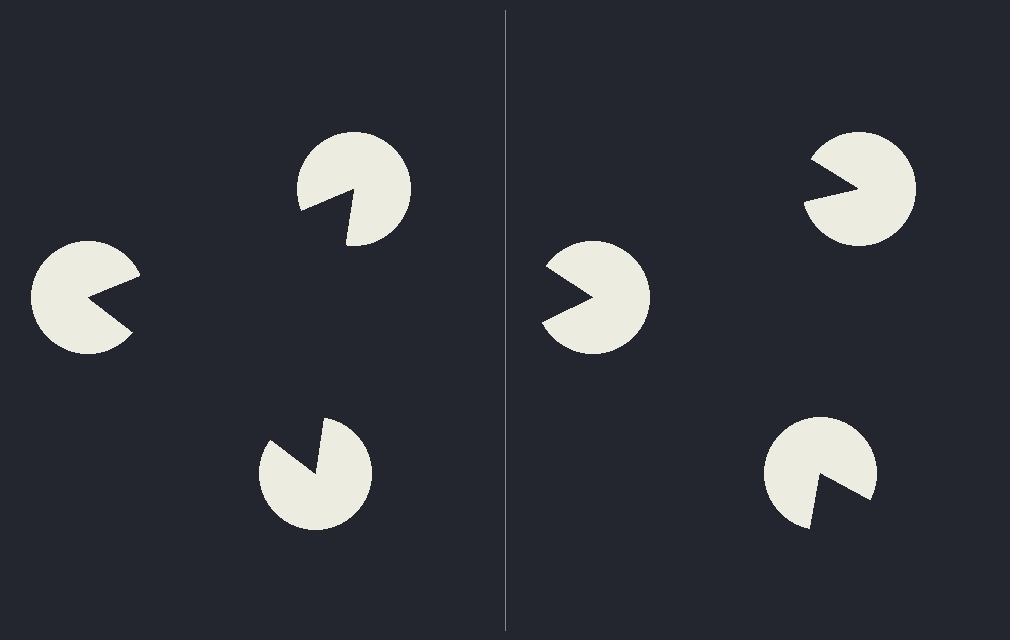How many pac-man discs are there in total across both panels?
6 — 3 on each side.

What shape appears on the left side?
An illusory triangle.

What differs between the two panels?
The pac-man discs are positioned identically on both sides; only the wedge orientations differ. On the left they align to a triangle; on the right they are misaligned.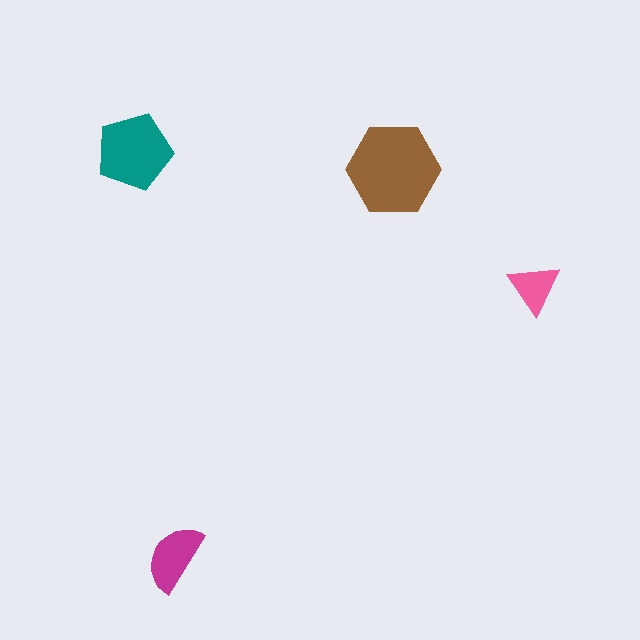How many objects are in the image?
There are 4 objects in the image.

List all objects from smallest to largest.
The pink triangle, the magenta semicircle, the teal pentagon, the brown hexagon.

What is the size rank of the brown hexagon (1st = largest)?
1st.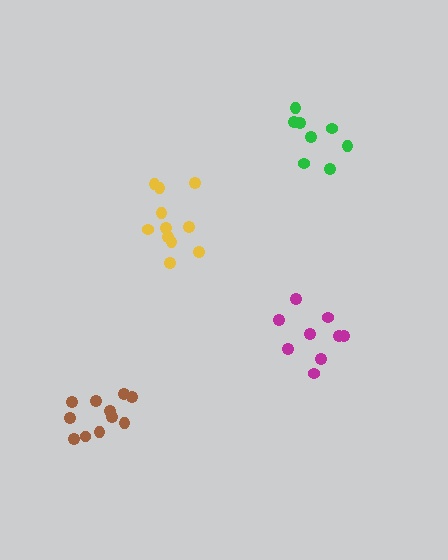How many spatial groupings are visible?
There are 4 spatial groupings.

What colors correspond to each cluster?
The clusters are colored: brown, yellow, magenta, green.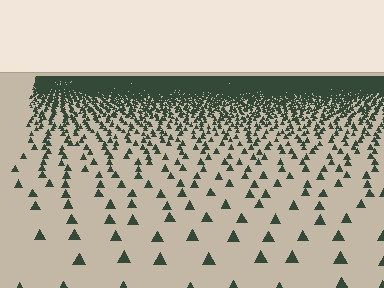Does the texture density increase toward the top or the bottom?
Density increases toward the top.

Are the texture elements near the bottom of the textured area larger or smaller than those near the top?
Larger. Near the bottom, elements are closer to the viewer and appear at a bigger on-screen size.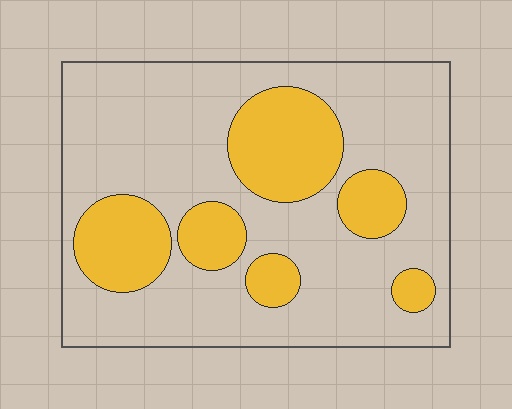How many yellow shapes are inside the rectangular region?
6.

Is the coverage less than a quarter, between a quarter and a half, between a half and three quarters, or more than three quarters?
Between a quarter and a half.